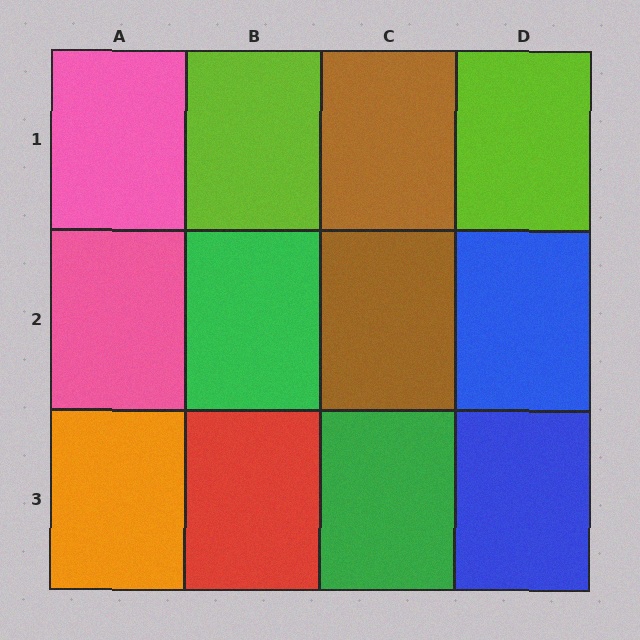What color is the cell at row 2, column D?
Blue.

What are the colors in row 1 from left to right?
Pink, lime, brown, lime.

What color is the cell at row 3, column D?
Blue.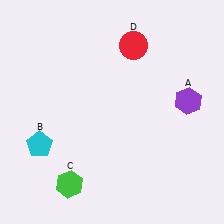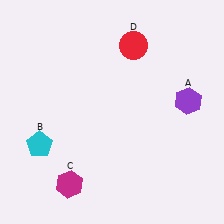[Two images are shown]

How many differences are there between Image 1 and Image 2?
There is 1 difference between the two images.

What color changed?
The hexagon (C) changed from green in Image 1 to magenta in Image 2.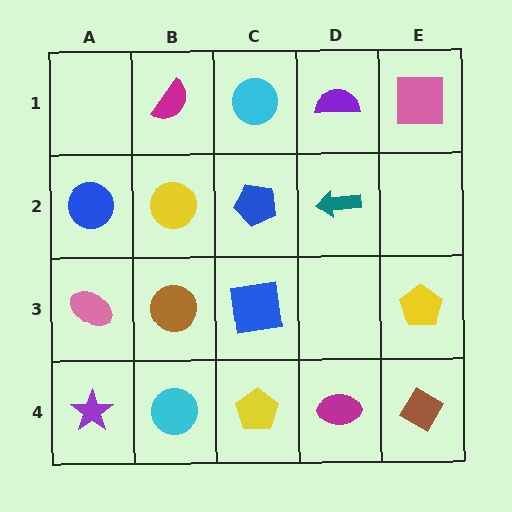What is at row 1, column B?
A magenta semicircle.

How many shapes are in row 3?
4 shapes.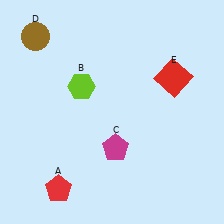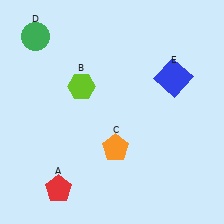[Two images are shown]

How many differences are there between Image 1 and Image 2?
There are 3 differences between the two images.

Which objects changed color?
C changed from magenta to orange. D changed from brown to green. E changed from red to blue.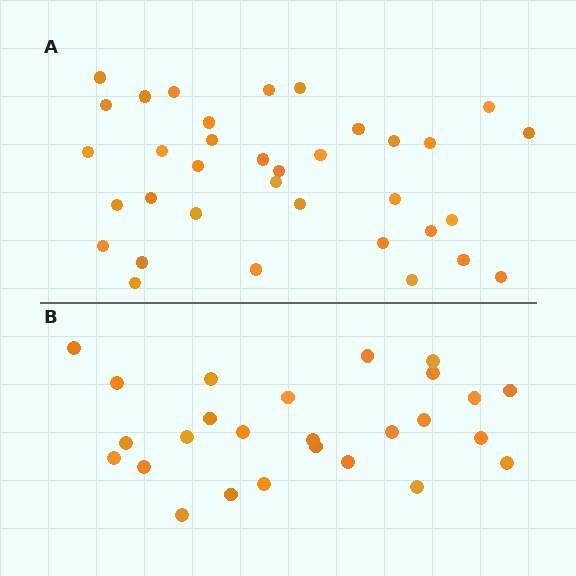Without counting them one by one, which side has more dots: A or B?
Region A (the top region) has more dots.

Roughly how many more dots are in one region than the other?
Region A has roughly 8 or so more dots than region B.